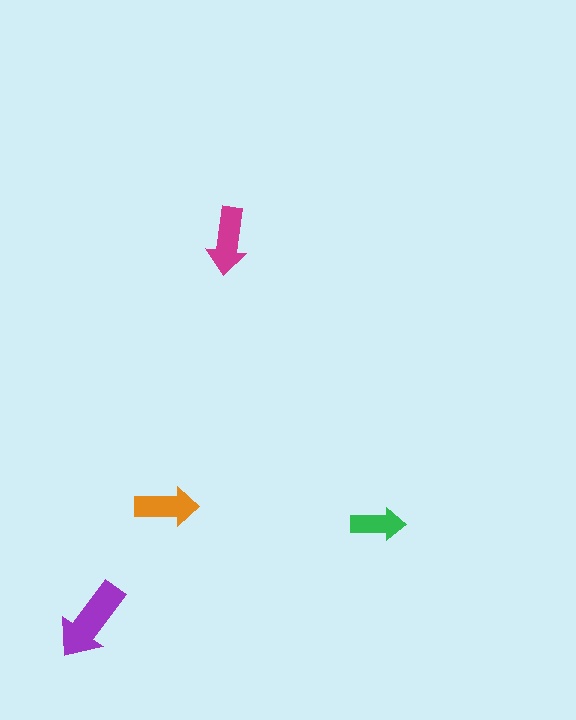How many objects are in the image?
There are 4 objects in the image.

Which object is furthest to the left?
The purple arrow is leftmost.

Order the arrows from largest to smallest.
the purple one, the magenta one, the orange one, the green one.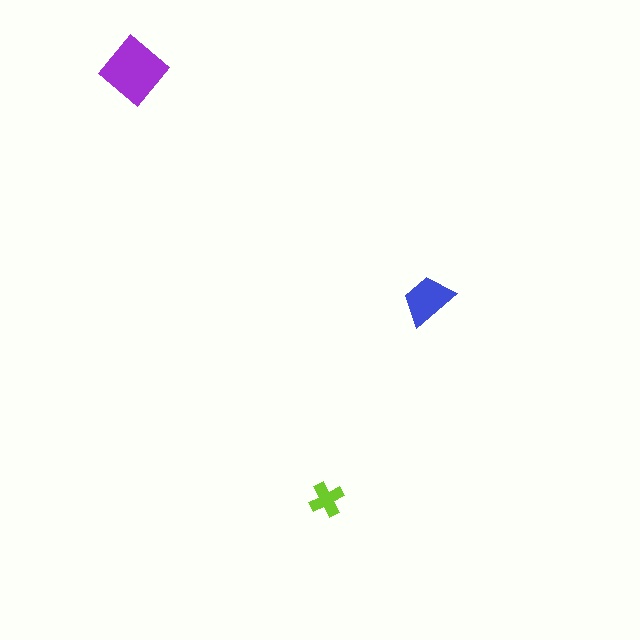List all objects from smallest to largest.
The lime cross, the blue trapezoid, the purple diamond.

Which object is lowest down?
The lime cross is bottommost.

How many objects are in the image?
There are 3 objects in the image.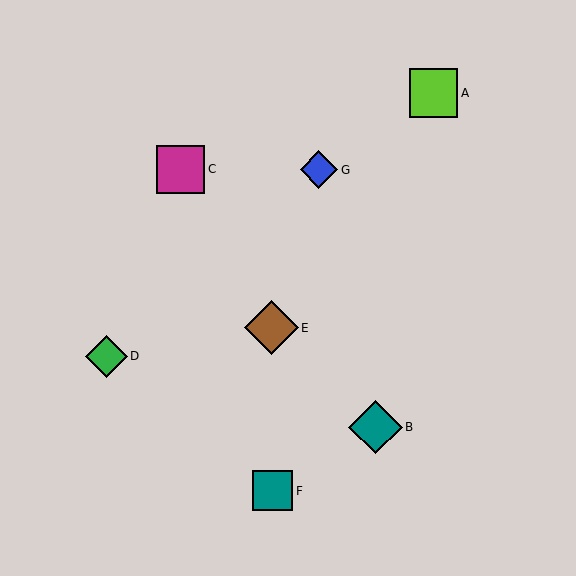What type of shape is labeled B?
Shape B is a teal diamond.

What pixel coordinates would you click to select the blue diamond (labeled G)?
Click at (319, 170) to select the blue diamond G.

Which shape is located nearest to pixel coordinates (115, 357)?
The green diamond (labeled D) at (106, 356) is nearest to that location.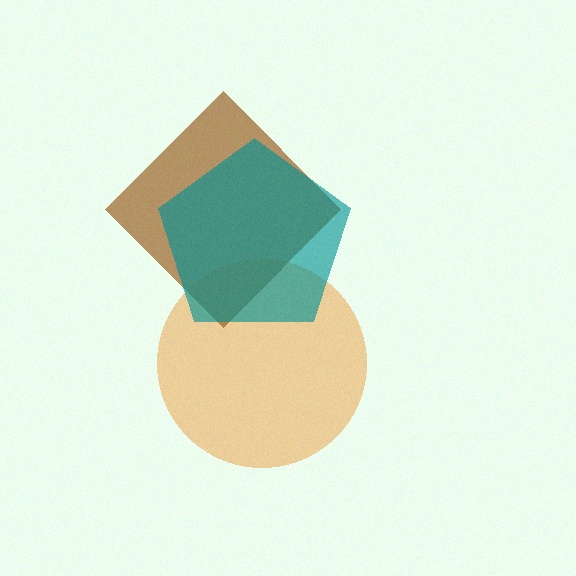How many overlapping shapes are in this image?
There are 3 overlapping shapes in the image.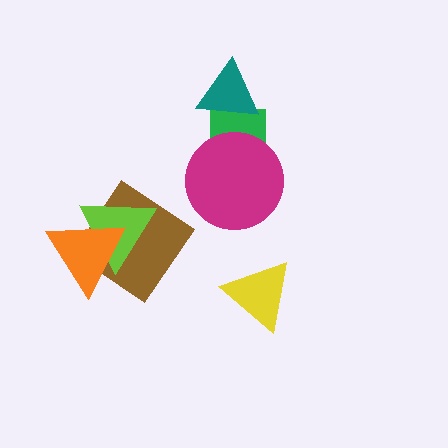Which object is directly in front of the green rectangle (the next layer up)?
The magenta circle is directly in front of the green rectangle.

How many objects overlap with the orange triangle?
2 objects overlap with the orange triangle.